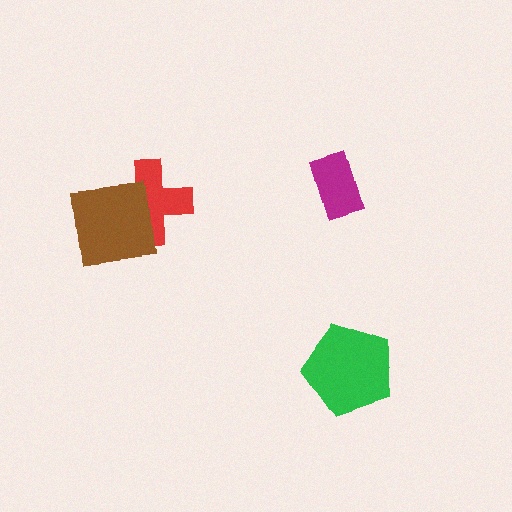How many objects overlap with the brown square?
1 object overlaps with the brown square.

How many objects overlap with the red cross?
1 object overlaps with the red cross.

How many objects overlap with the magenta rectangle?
0 objects overlap with the magenta rectangle.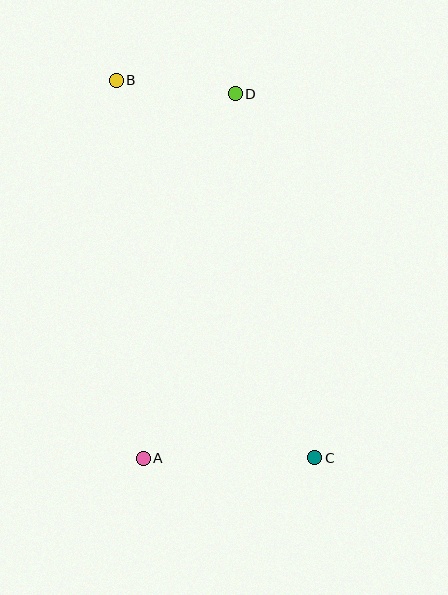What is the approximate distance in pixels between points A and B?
The distance between A and B is approximately 379 pixels.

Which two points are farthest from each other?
Points B and C are farthest from each other.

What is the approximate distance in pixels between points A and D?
The distance between A and D is approximately 376 pixels.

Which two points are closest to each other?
Points B and D are closest to each other.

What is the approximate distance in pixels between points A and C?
The distance between A and C is approximately 172 pixels.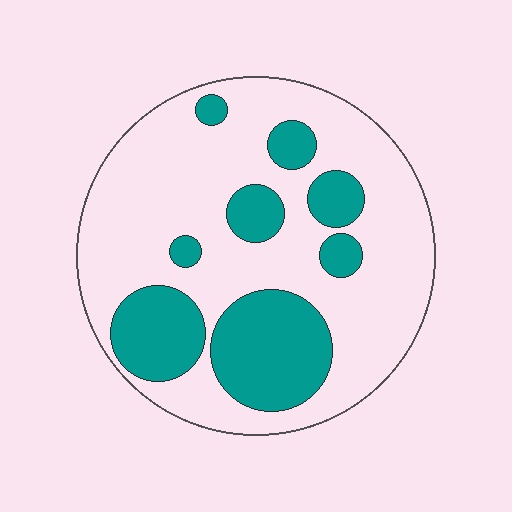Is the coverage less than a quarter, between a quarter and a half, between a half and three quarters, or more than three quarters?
Between a quarter and a half.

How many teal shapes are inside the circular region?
8.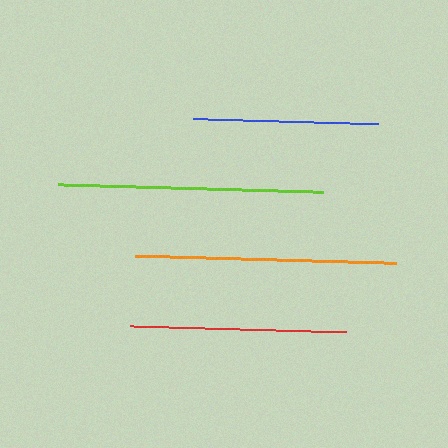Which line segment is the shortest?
The blue line is the shortest at approximately 185 pixels.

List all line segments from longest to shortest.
From longest to shortest: lime, orange, red, blue.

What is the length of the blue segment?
The blue segment is approximately 185 pixels long.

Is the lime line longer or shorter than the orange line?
The lime line is longer than the orange line.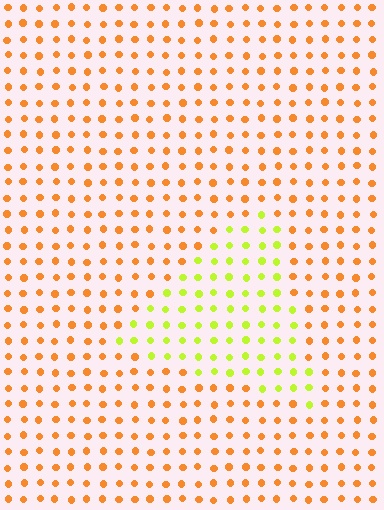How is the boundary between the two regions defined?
The boundary is defined purely by a slight shift in hue (about 50 degrees). Spacing, size, and orientation are identical on both sides.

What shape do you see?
I see a triangle.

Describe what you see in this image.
The image is filled with small orange elements in a uniform arrangement. A triangle-shaped region is visible where the elements are tinted to a slightly different hue, forming a subtle color boundary.